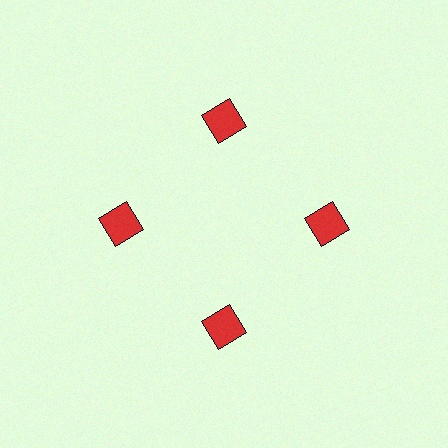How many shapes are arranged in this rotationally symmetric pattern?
There are 4 shapes, arranged in 4 groups of 1.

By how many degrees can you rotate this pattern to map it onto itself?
The pattern maps onto itself every 90 degrees of rotation.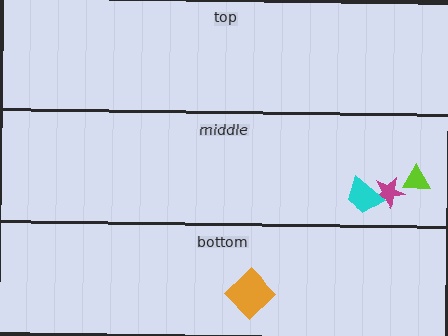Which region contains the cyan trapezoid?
The middle region.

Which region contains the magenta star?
The middle region.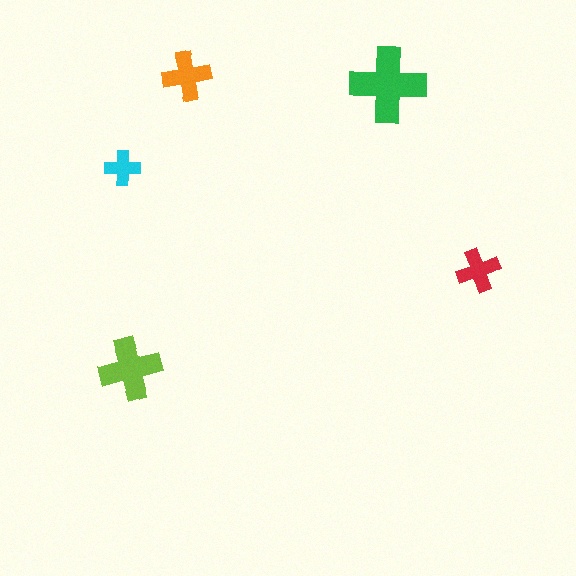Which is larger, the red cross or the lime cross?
The lime one.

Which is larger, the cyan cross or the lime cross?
The lime one.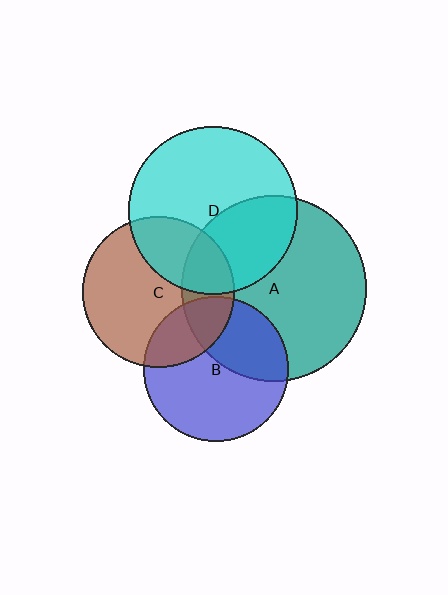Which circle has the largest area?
Circle A (teal).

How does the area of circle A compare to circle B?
Approximately 1.6 times.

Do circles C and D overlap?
Yes.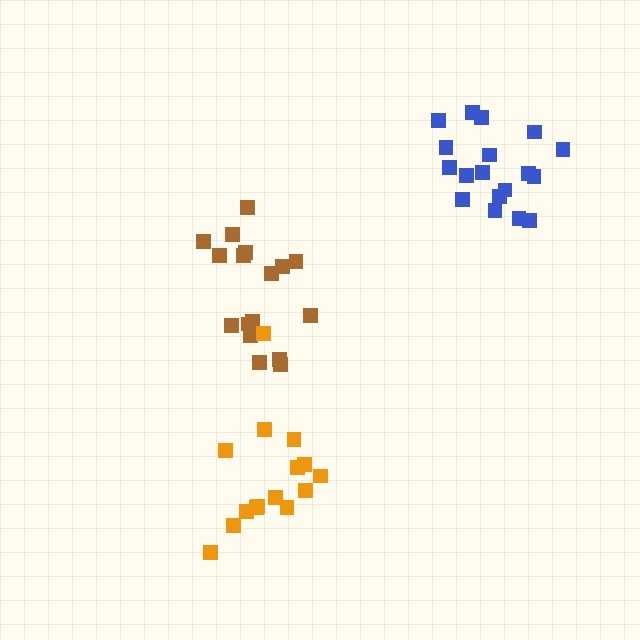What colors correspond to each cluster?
The clusters are colored: brown, orange, blue.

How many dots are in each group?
Group 1: 17 dots, Group 2: 15 dots, Group 3: 18 dots (50 total).